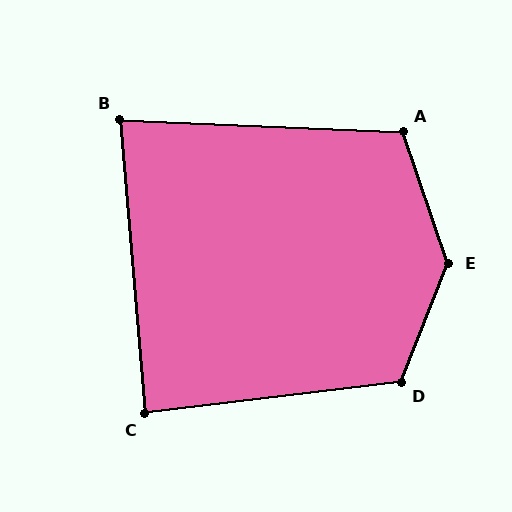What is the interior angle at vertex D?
Approximately 118 degrees (obtuse).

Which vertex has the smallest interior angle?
B, at approximately 83 degrees.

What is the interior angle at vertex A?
Approximately 111 degrees (obtuse).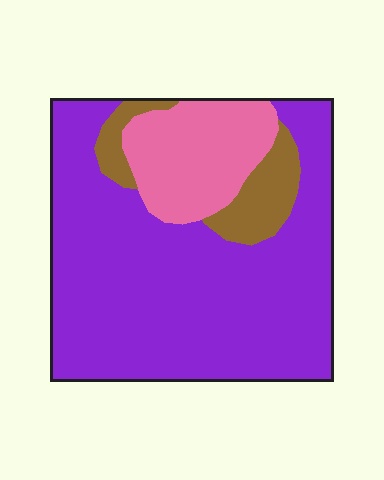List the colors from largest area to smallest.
From largest to smallest: purple, pink, brown.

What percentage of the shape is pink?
Pink covers around 20% of the shape.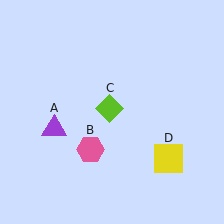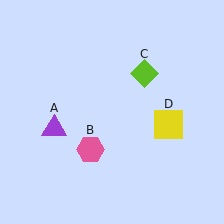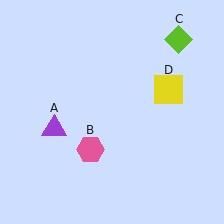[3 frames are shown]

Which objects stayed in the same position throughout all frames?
Purple triangle (object A) and pink hexagon (object B) remained stationary.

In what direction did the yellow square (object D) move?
The yellow square (object D) moved up.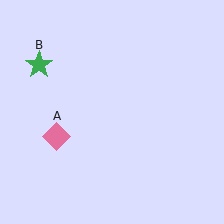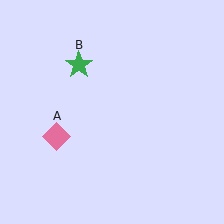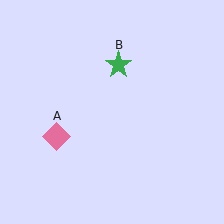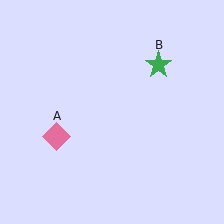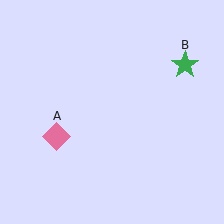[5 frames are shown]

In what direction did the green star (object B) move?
The green star (object B) moved right.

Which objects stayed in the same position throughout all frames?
Pink diamond (object A) remained stationary.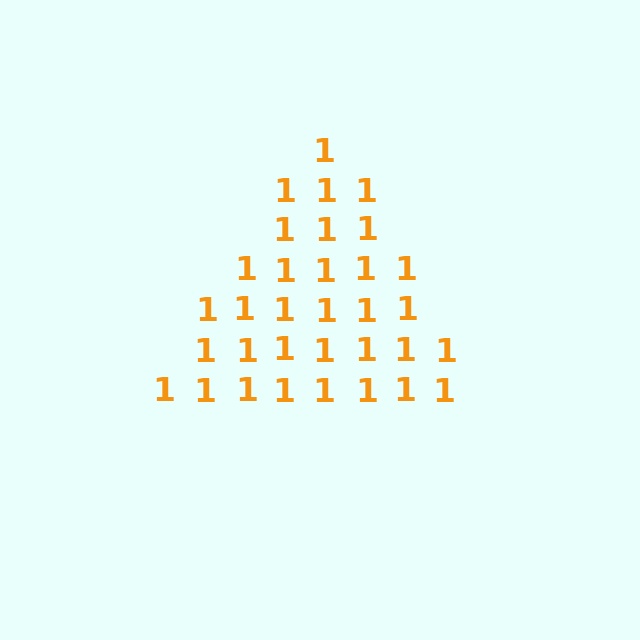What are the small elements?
The small elements are digit 1's.